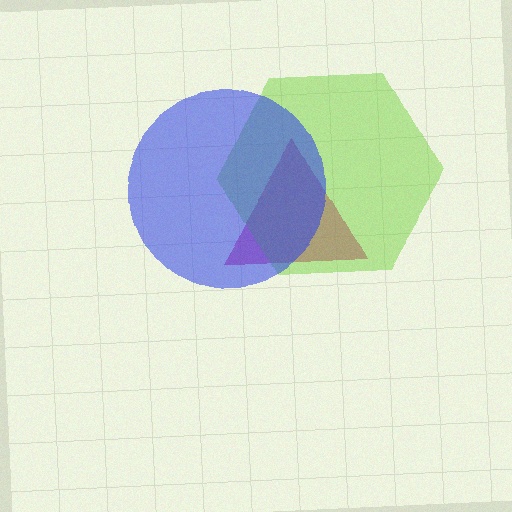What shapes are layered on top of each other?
The layered shapes are: a magenta triangle, a lime hexagon, a blue circle.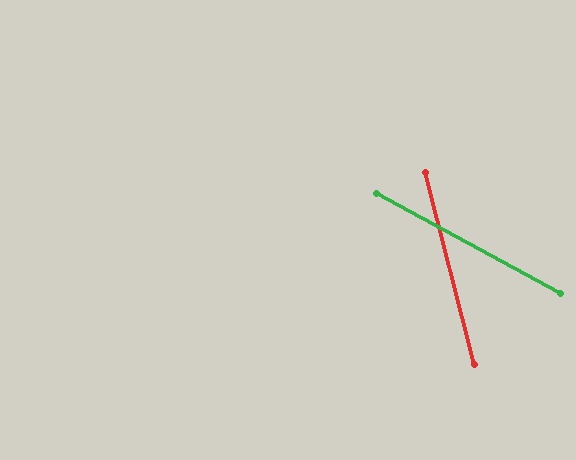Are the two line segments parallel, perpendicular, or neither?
Neither parallel nor perpendicular — they differ by about 47°.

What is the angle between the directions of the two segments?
Approximately 47 degrees.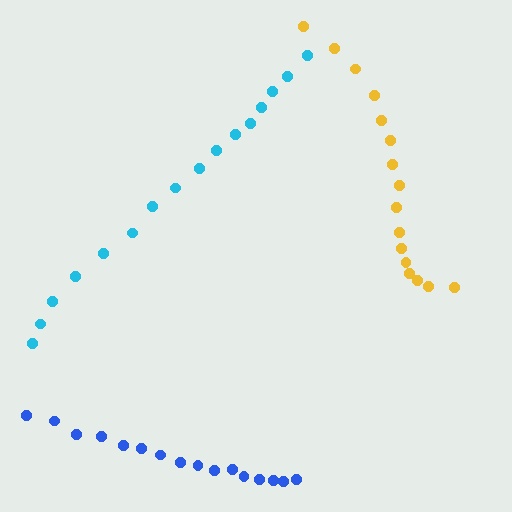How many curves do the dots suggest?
There are 3 distinct paths.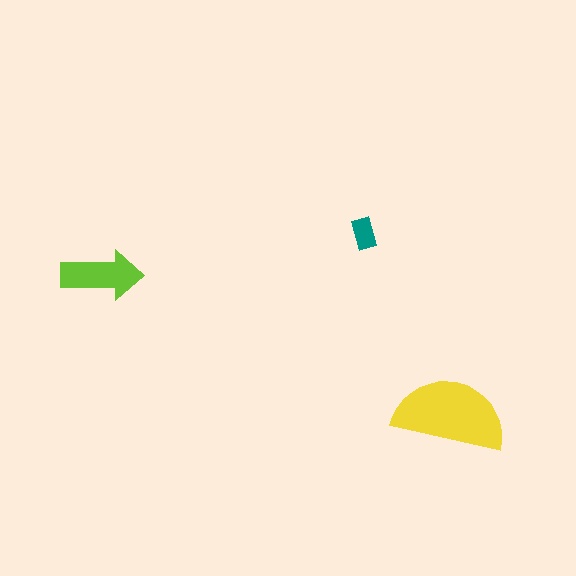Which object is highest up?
The teal rectangle is topmost.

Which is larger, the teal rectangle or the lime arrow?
The lime arrow.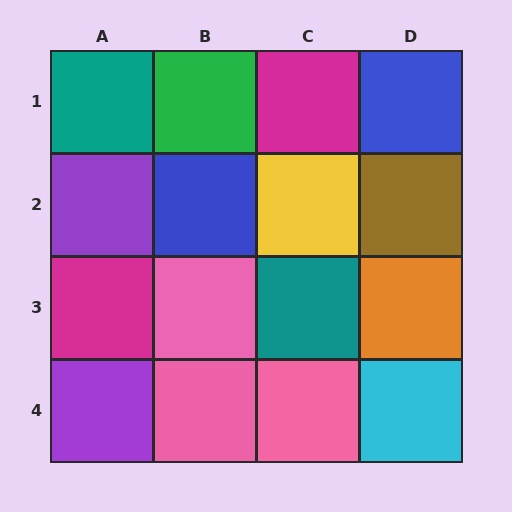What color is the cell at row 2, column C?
Yellow.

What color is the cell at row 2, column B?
Blue.